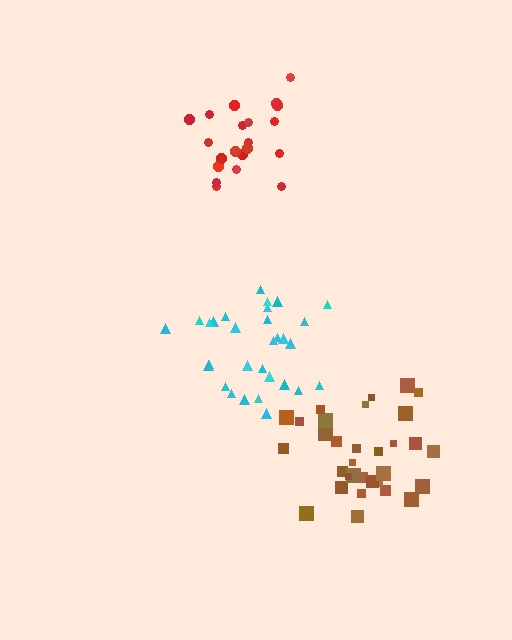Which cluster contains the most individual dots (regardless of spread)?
Brown (33).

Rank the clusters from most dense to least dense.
red, brown, cyan.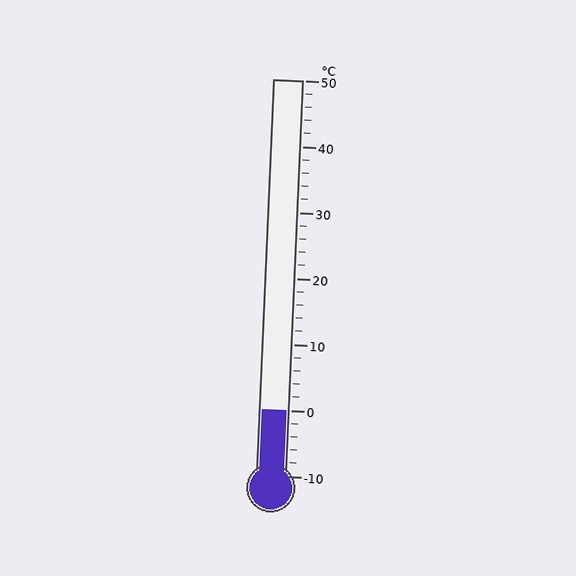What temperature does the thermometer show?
The thermometer shows approximately 0°C.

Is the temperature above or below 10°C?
The temperature is below 10°C.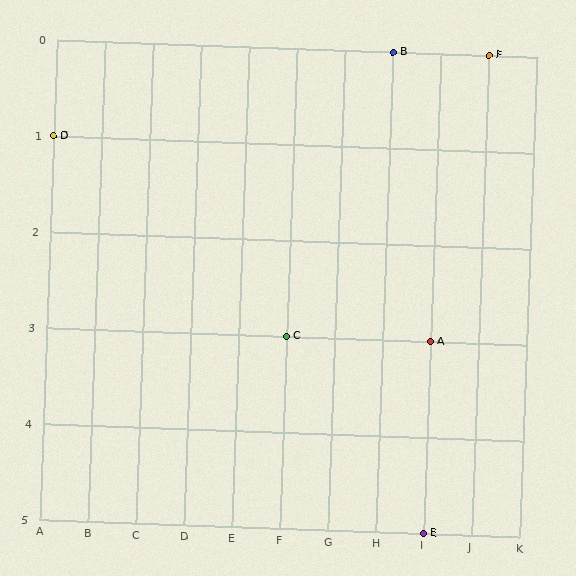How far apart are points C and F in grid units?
Points C and F are 4 columns and 3 rows apart (about 5.0 grid units diagonally).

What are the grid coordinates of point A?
Point A is at grid coordinates (I, 3).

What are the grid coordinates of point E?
Point E is at grid coordinates (I, 5).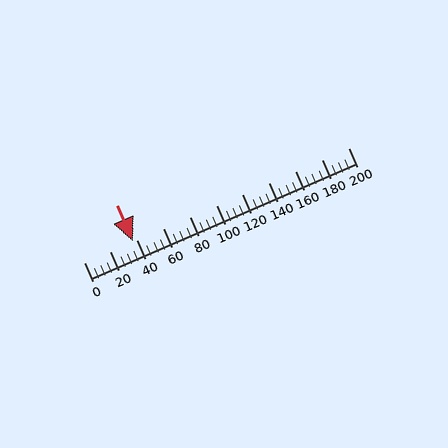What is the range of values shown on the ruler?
The ruler shows values from 0 to 200.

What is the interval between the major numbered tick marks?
The major tick marks are spaced 20 units apart.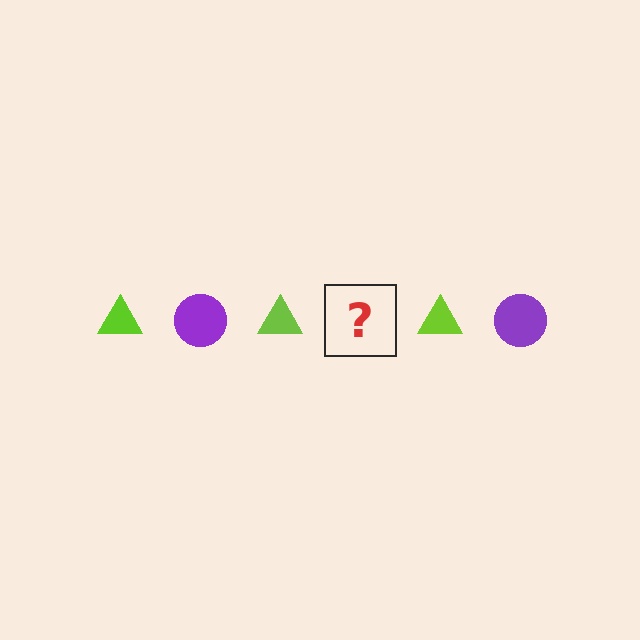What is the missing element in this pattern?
The missing element is a purple circle.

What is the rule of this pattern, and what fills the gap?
The rule is that the pattern alternates between lime triangle and purple circle. The gap should be filled with a purple circle.